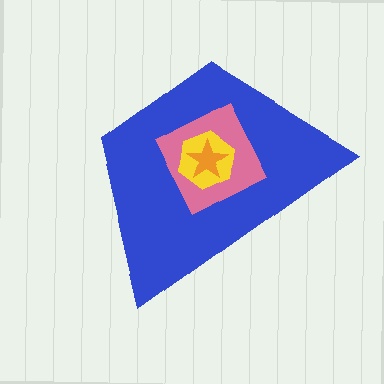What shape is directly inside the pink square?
The yellow hexagon.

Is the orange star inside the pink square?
Yes.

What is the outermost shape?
The blue trapezoid.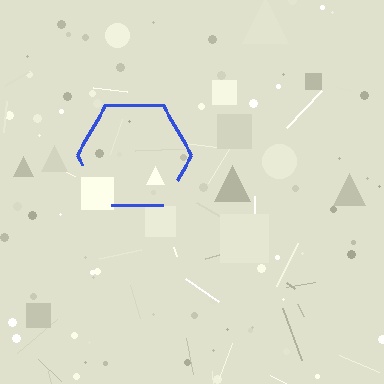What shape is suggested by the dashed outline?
The dashed outline suggests a hexagon.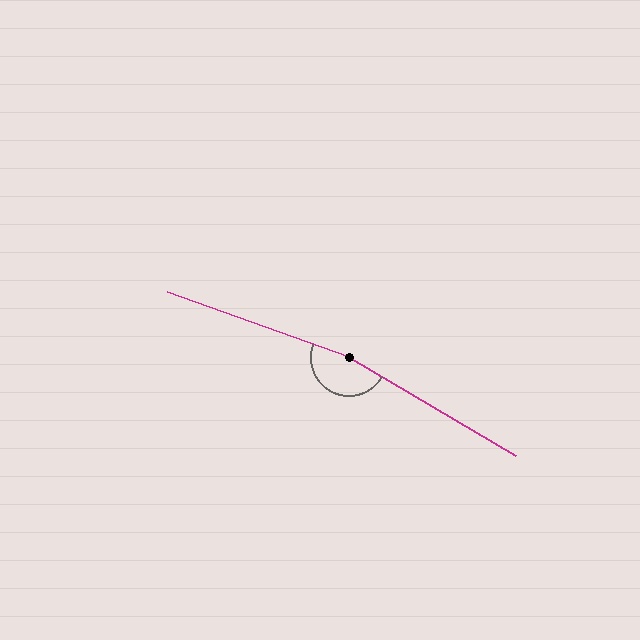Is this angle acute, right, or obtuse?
It is obtuse.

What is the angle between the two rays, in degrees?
Approximately 169 degrees.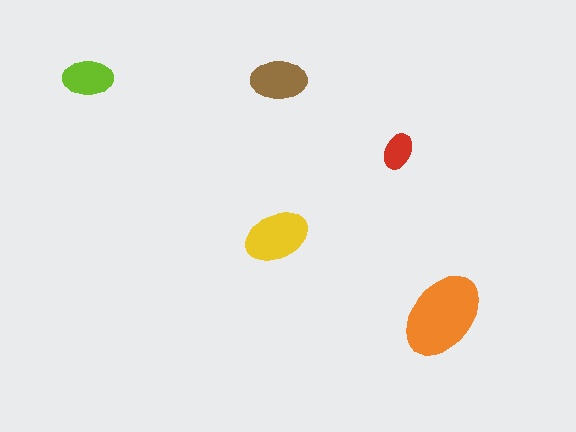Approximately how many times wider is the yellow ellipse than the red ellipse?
About 1.5 times wider.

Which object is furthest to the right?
The orange ellipse is rightmost.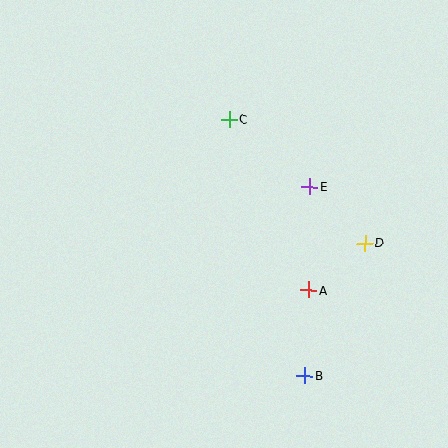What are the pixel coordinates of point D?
Point D is at (365, 243).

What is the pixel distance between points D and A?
The distance between D and A is 73 pixels.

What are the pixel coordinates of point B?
Point B is at (305, 376).